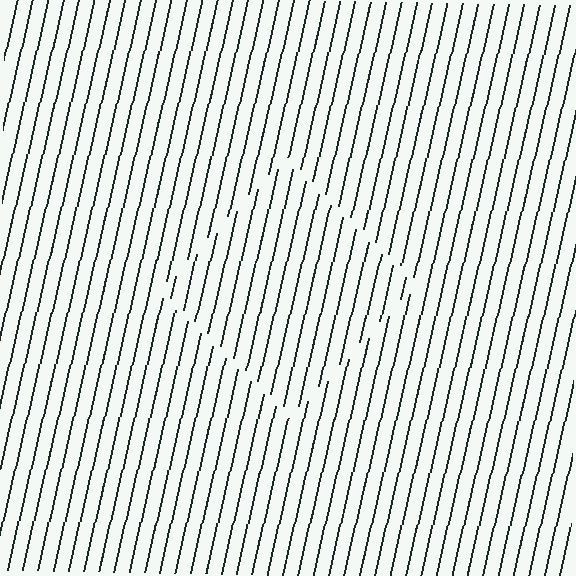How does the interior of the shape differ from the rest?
The interior of the shape contains the same grating, shifted by half a period — the contour is defined by the phase discontinuity where line-ends from the inner and outer gratings abut.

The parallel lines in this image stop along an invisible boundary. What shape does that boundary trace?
An illusory square. The interior of the shape contains the same grating, shifted by half a period — the contour is defined by the phase discontinuity where line-ends from the inner and outer gratings abut.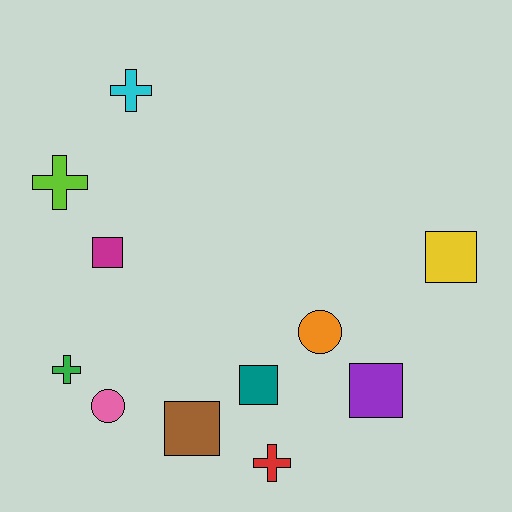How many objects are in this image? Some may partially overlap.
There are 11 objects.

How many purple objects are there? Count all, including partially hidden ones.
There is 1 purple object.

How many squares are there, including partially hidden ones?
There are 5 squares.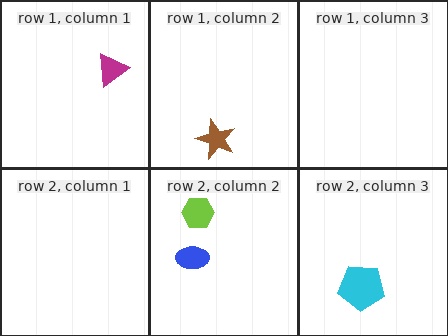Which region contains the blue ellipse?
The row 2, column 2 region.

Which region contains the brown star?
The row 1, column 2 region.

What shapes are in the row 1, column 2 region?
The brown star.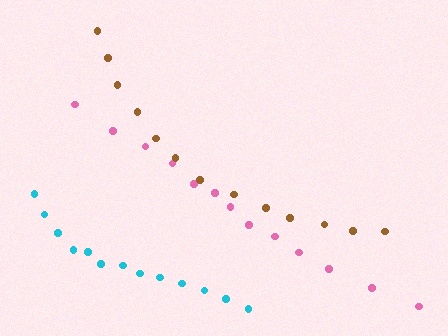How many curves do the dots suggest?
There are 3 distinct paths.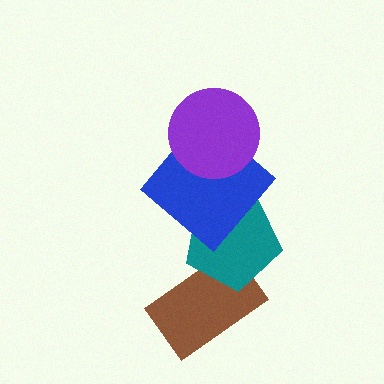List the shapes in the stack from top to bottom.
From top to bottom: the purple circle, the blue diamond, the teal pentagon, the brown rectangle.